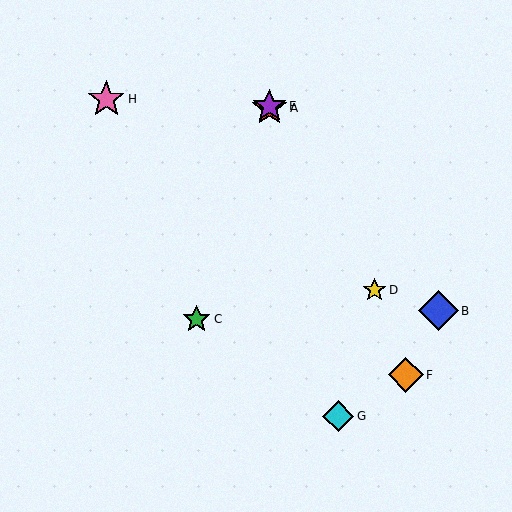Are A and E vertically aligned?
Yes, both are at x≈269.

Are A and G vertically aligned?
No, A is at x≈269 and G is at x≈338.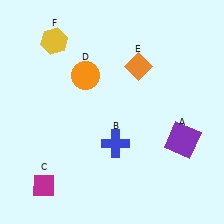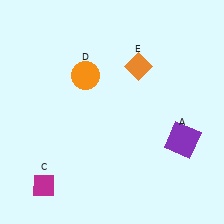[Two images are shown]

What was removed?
The blue cross (B), the yellow hexagon (F) were removed in Image 2.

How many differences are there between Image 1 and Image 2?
There are 2 differences between the two images.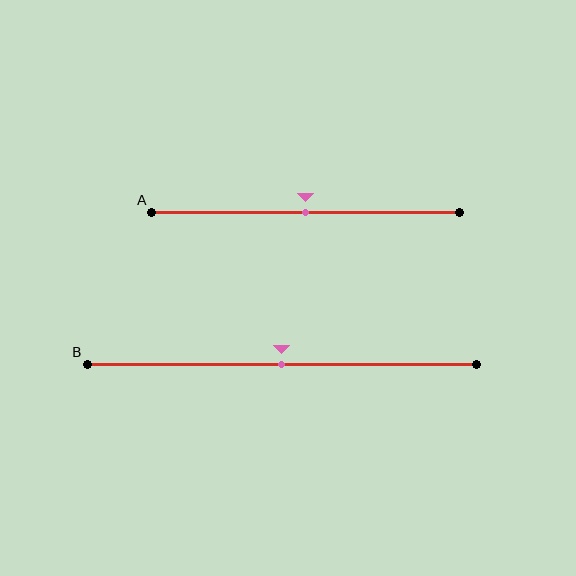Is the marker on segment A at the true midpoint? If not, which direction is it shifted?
Yes, the marker on segment A is at the true midpoint.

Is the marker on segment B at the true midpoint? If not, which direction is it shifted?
Yes, the marker on segment B is at the true midpoint.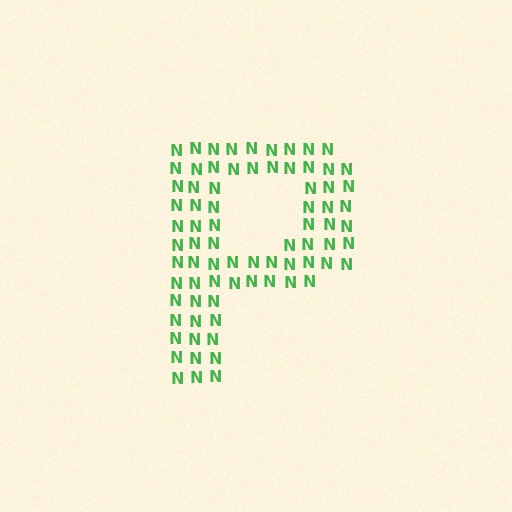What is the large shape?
The large shape is the letter P.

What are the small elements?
The small elements are letter N's.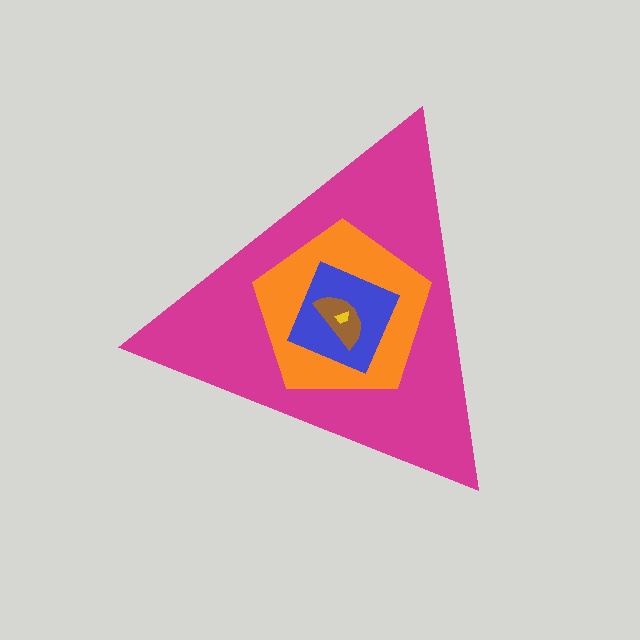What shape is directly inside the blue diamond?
The brown semicircle.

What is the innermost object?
The yellow trapezoid.